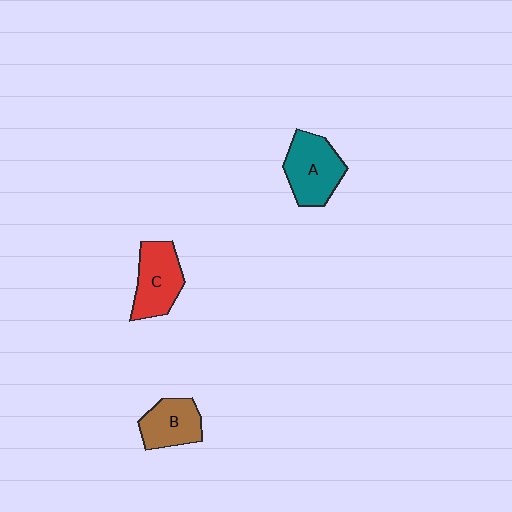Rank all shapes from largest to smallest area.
From largest to smallest: A (teal), C (red), B (brown).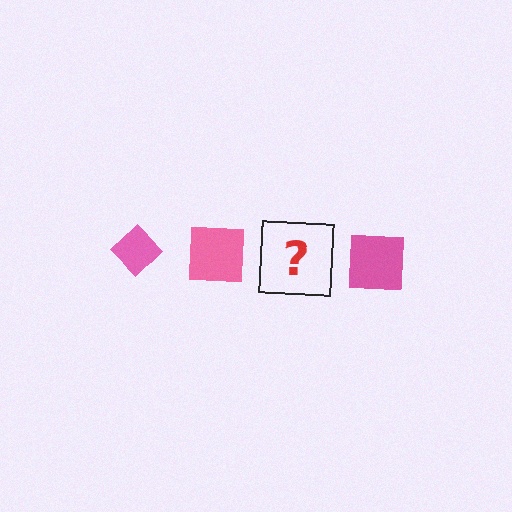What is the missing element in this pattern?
The missing element is a pink diamond.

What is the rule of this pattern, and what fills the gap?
The rule is that the pattern cycles through diamond, square shapes in pink. The gap should be filled with a pink diamond.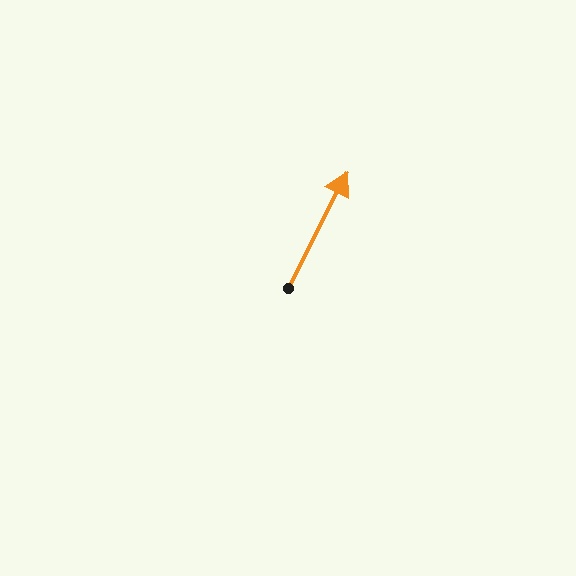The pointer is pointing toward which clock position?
Roughly 1 o'clock.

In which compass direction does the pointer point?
Northeast.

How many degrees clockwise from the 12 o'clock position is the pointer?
Approximately 27 degrees.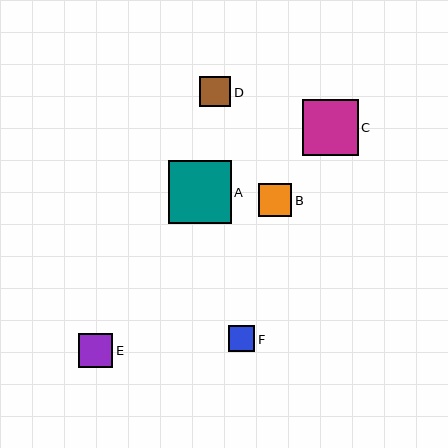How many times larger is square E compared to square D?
Square E is approximately 1.1 times the size of square D.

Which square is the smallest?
Square F is the smallest with a size of approximately 26 pixels.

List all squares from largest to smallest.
From largest to smallest: A, C, E, B, D, F.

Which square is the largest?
Square A is the largest with a size of approximately 63 pixels.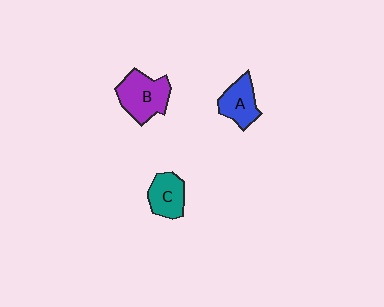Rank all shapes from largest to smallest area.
From largest to smallest: B (purple), A (blue), C (teal).